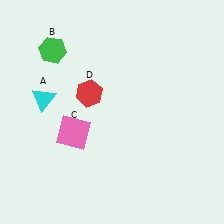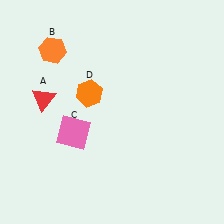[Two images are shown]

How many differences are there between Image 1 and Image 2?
There are 3 differences between the two images.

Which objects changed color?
A changed from cyan to red. B changed from green to orange. D changed from red to orange.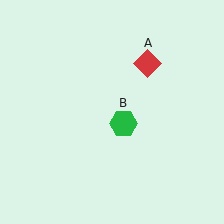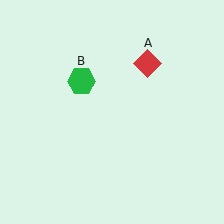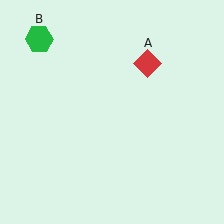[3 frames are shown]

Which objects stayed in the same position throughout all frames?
Red diamond (object A) remained stationary.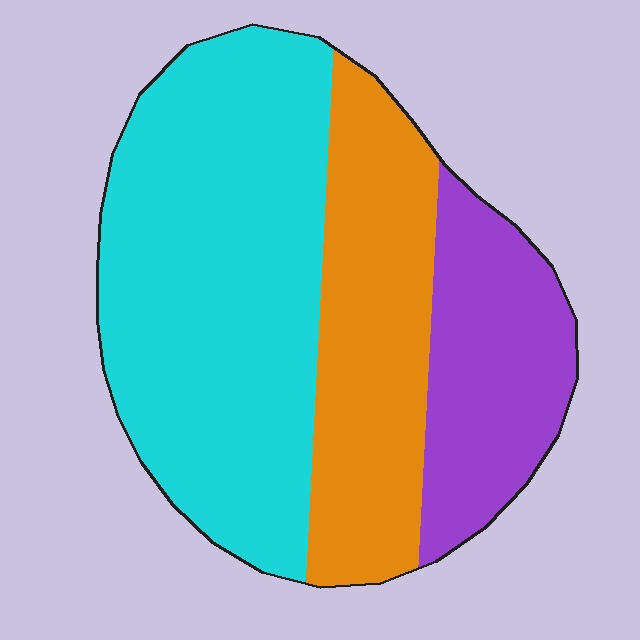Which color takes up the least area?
Purple, at roughly 20%.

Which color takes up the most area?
Cyan, at roughly 50%.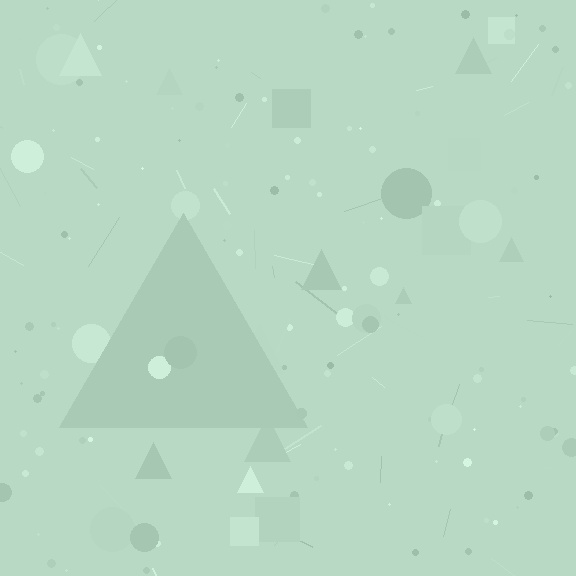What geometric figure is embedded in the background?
A triangle is embedded in the background.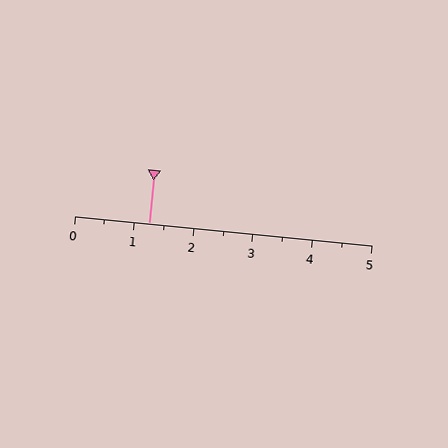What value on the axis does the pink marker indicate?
The marker indicates approximately 1.2.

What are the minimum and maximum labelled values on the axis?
The axis runs from 0 to 5.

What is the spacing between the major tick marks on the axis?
The major ticks are spaced 1 apart.